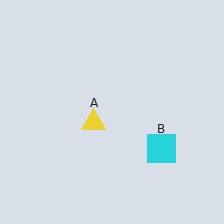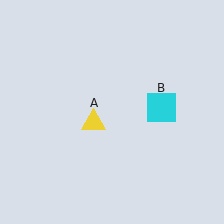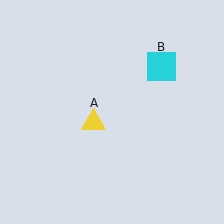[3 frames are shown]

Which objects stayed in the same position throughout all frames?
Yellow triangle (object A) remained stationary.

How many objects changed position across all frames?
1 object changed position: cyan square (object B).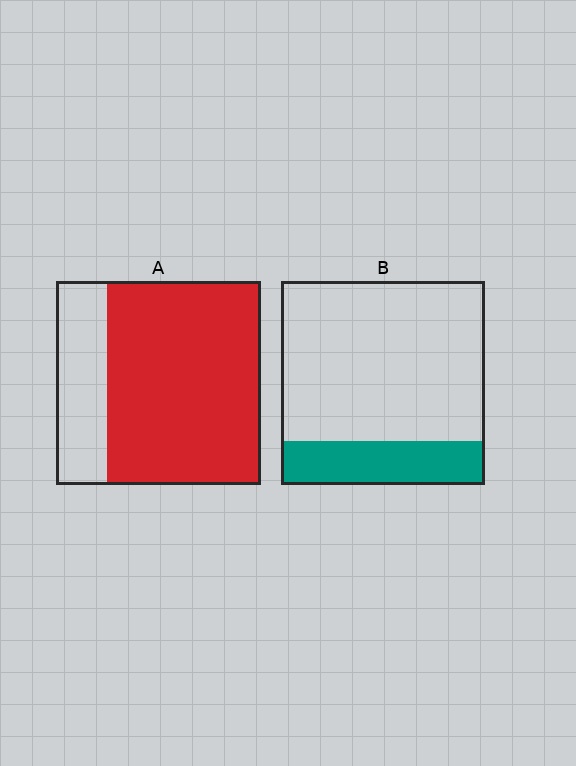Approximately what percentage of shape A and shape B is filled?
A is approximately 75% and B is approximately 20%.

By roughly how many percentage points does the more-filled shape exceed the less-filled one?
By roughly 55 percentage points (A over B).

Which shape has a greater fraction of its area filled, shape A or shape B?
Shape A.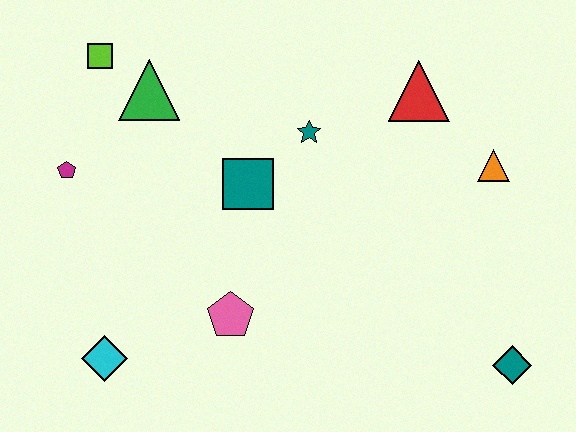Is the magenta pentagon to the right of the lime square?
No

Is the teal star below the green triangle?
Yes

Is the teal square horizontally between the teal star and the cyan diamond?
Yes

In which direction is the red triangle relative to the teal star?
The red triangle is to the right of the teal star.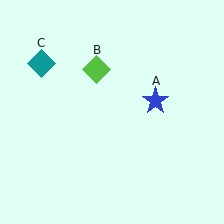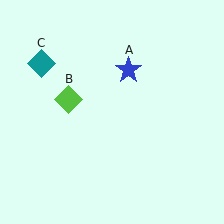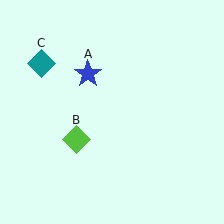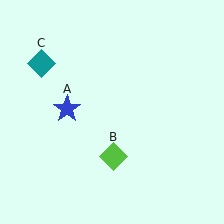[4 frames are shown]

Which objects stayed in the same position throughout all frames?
Teal diamond (object C) remained stationary.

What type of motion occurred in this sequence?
The blue star (object A), lime diamond (object B) rotated counterclockwise around the center of the scene.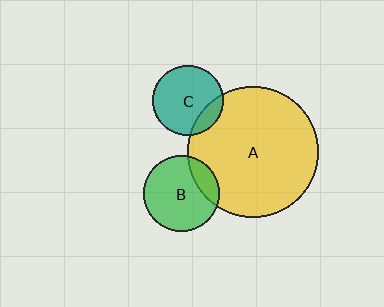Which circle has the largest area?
Circle A (yellow).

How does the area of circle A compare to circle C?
Approximately 3.5 times.